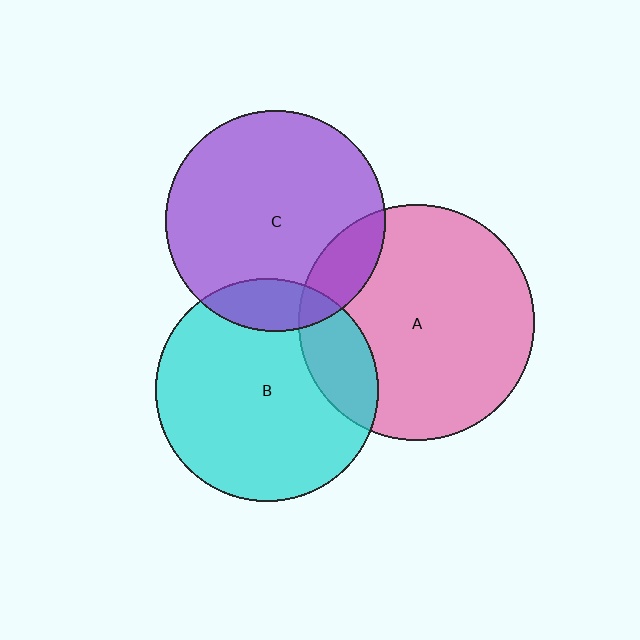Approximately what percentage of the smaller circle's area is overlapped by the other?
Approximately 15%.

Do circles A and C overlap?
Yes.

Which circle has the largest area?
Circle A (pink).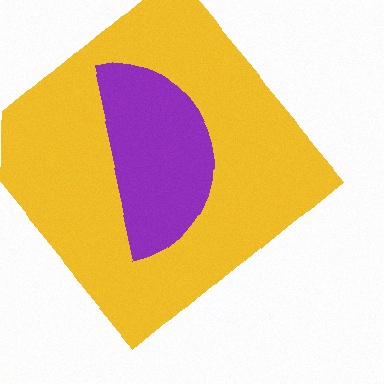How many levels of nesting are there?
2.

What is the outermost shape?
The yellow diamond.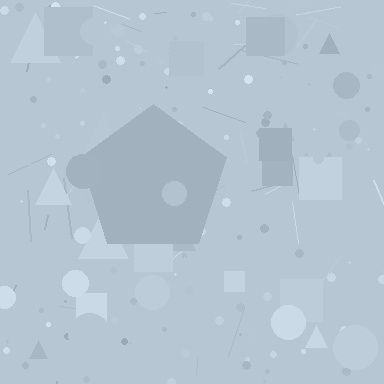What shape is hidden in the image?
A pentagon is hidden in the image.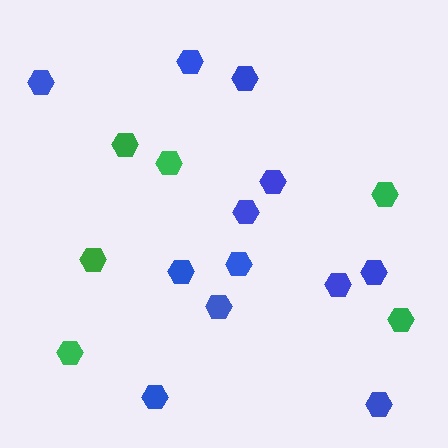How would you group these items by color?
There are 2 groups: one group of blue hexagons (12) and one group of green hexagons (6).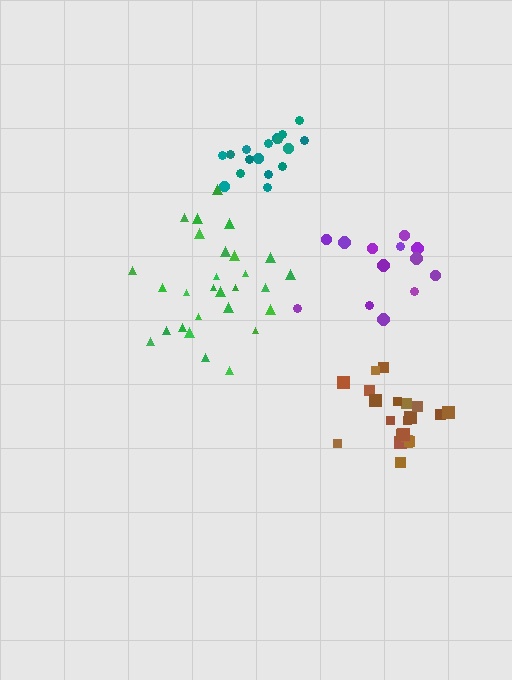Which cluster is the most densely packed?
Teal.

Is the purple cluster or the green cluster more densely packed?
Green.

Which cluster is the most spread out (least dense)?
Purple.